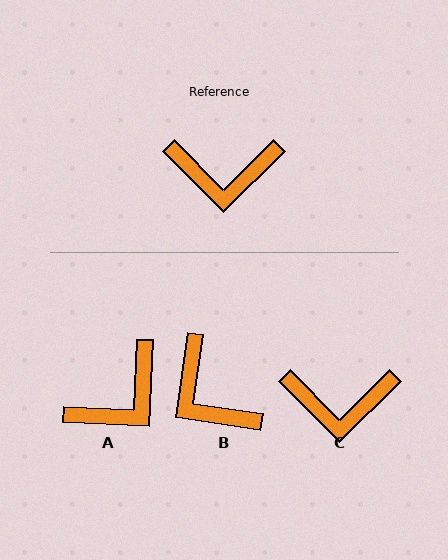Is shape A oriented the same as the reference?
No, it is off by about 43 degrees.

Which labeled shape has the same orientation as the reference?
C.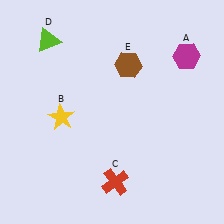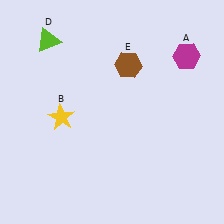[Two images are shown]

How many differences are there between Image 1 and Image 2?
There is 1 difference between the two images.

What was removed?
The red cross (C) was removed in Image 2.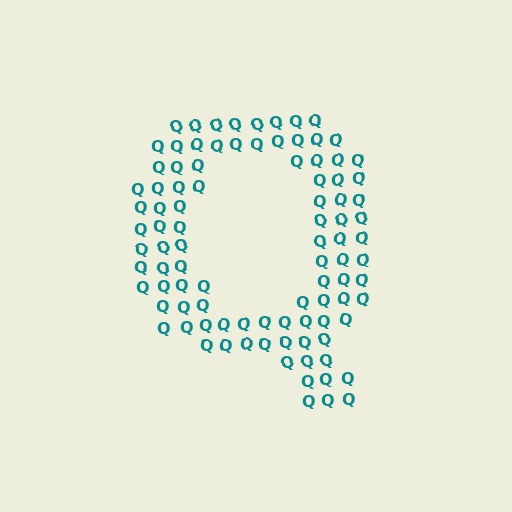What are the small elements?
The small elements are letter Q's.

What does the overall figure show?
The overall figure shows the letter Q.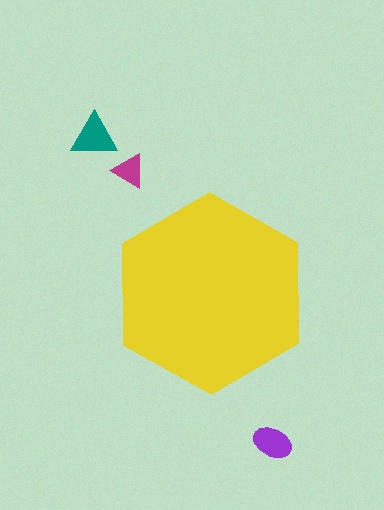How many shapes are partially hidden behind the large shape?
0 shapes are partially hidden.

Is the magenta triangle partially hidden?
No, the magenta triangle is fully visible.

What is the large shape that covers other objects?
A yellow hexagon.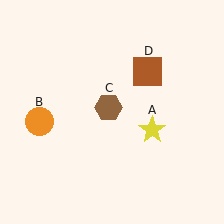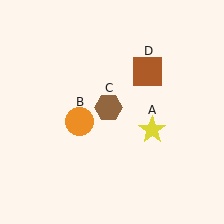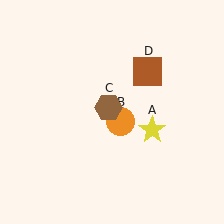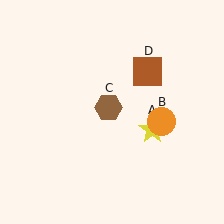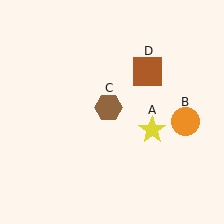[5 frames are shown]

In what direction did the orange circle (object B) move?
The orange circle (object B) moved right.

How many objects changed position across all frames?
1 object changed position: orange circle (object B).